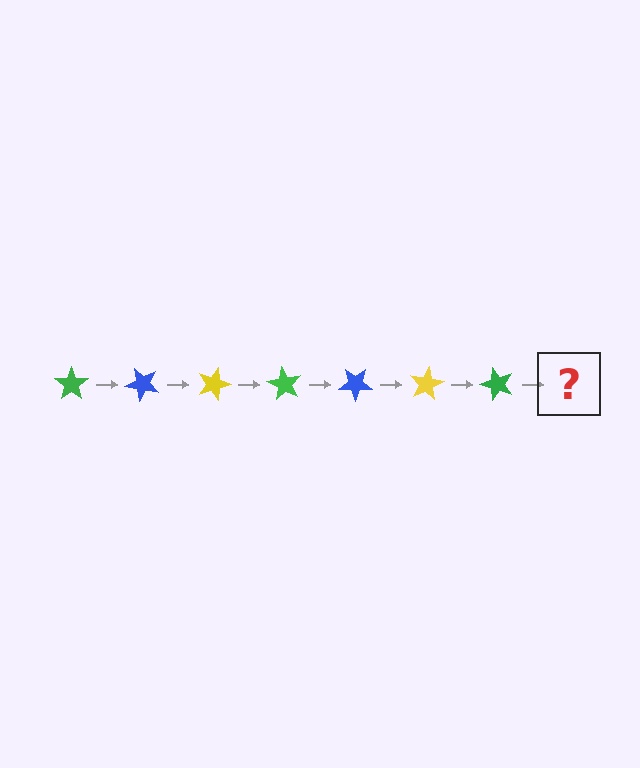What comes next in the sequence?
The next element should be a blue star, rotated 315 degrees from the start.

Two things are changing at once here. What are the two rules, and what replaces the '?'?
The two rules are that it rotates 45 degrees each step and the color cycles through green, blue, and yellow. The '?' should be a blue star, rotated 315 degrees from the start.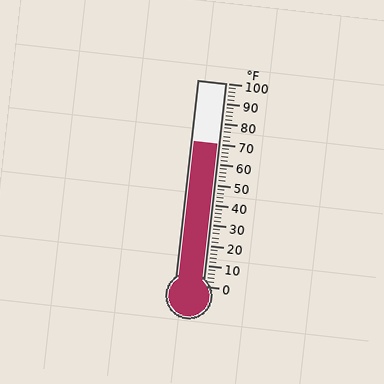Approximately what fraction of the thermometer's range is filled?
The thermometer is filled to approximately 70% of its range.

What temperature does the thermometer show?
The thermometer shows approximately 70°F.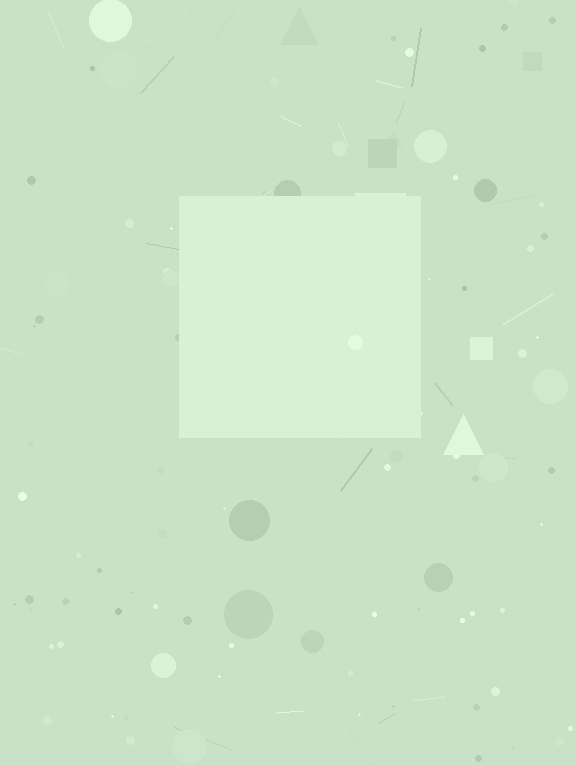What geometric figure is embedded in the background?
A square is embedded in the background.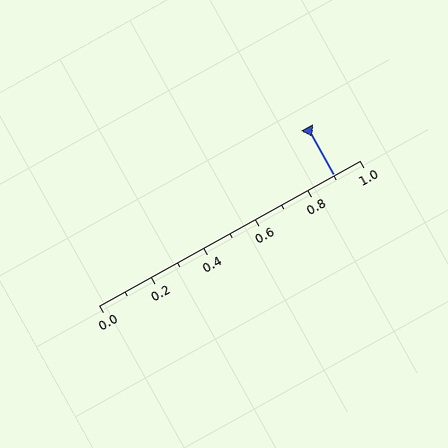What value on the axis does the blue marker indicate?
The marker indicates approximately 0.9.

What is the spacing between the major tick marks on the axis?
The major ticks are spaced 0.2 apart.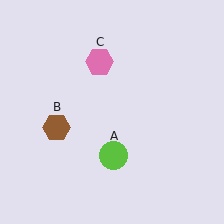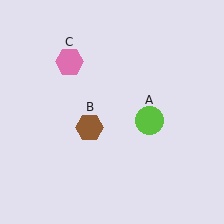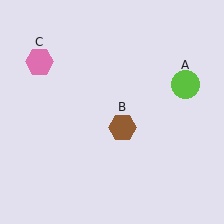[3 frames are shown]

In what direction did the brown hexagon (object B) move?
The brown hexagon (object B) moved right.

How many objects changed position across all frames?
3 objects changed position: lime circle (object A), brown hexagon (object B), pink hexagon (object C).